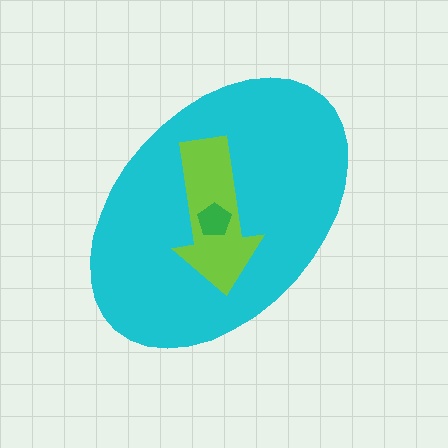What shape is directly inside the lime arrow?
The green pentagon.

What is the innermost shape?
The green pentagon.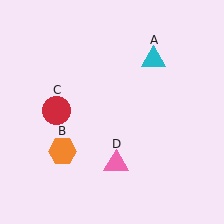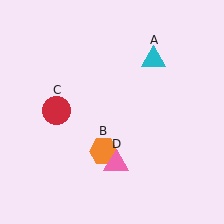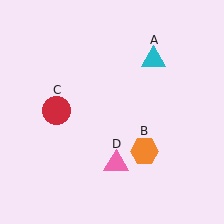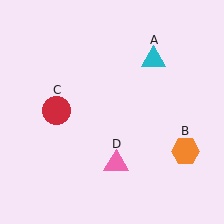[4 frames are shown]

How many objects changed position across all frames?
1 object changed position: orange hexagon (object B).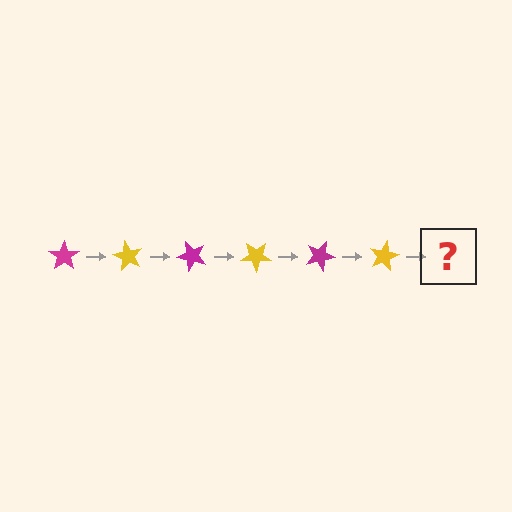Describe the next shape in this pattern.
It should be a magenta star, rotated 360 degrees from the start.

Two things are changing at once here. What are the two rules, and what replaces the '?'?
The two rules are that it rotates 60 degrees each step and the color cycles through magenta and yellow. The '?' should be a magenta star, rotated 360 degrees from the start.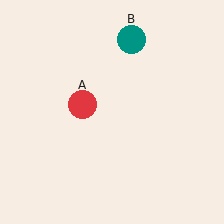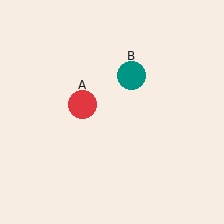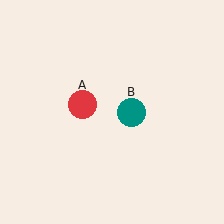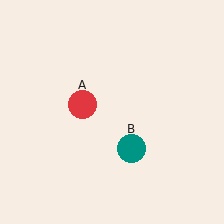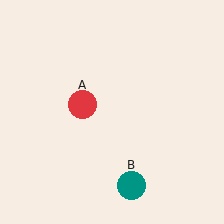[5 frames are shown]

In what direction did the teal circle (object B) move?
The teal circle (object B) moved down.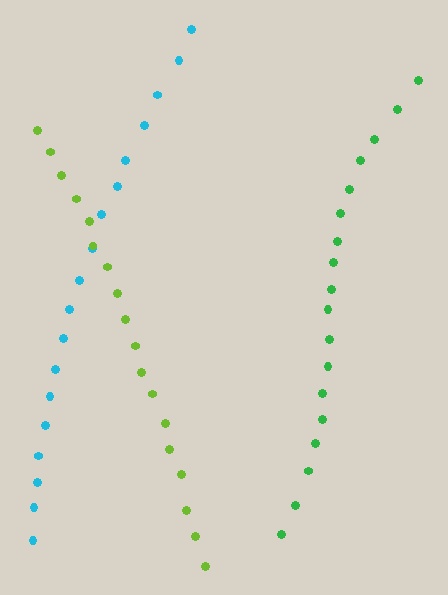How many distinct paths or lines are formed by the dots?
There are 3 distinct paths.